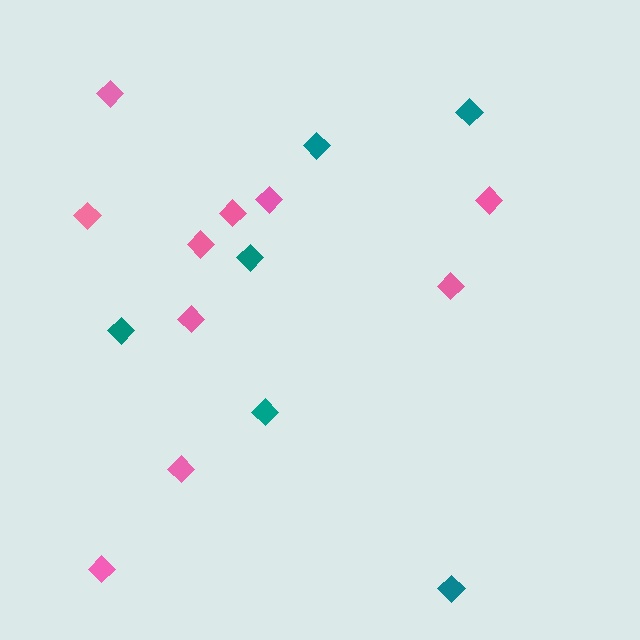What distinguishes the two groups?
There are 2 groups: one group of teal diamonds (6) and one group of pink diamonds (10).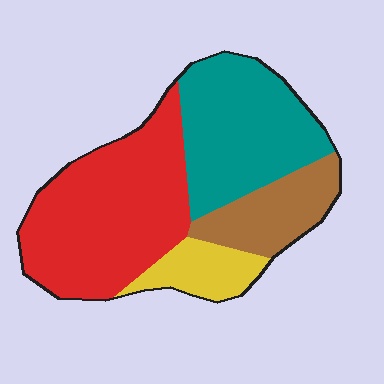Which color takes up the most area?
Red, at roughly 45%.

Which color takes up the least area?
Yellow, at roughly 10%.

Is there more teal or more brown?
Teal.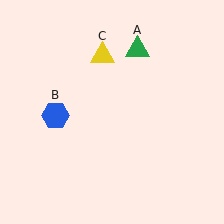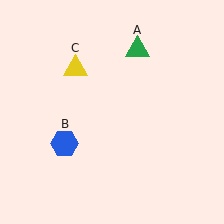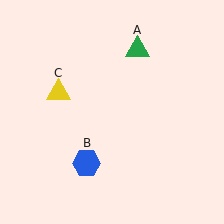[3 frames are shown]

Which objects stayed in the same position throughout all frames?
Green triangle (object A) remained stationary.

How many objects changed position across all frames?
2 objects changed position: blue hexagon (object B), yellow triangle (object C).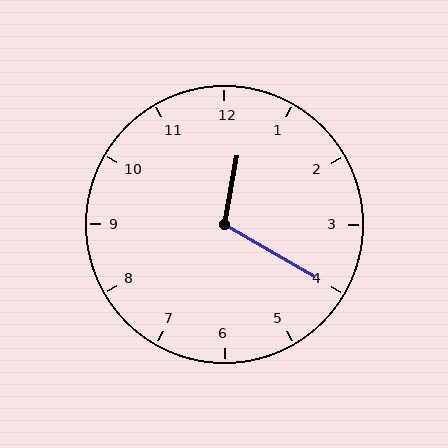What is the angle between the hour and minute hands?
Approximately 110 degrees.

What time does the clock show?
12:20.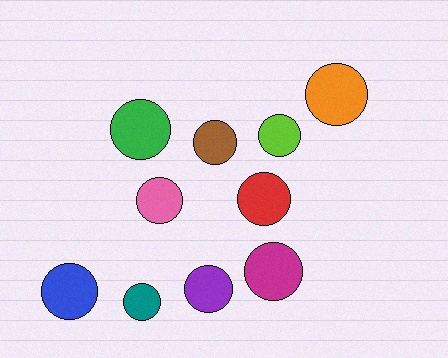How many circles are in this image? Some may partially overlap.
There are 10 circles.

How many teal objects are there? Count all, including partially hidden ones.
There is 1 teal object.